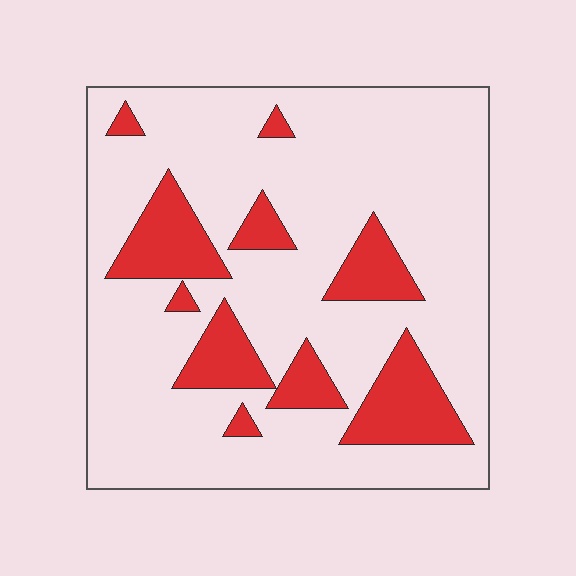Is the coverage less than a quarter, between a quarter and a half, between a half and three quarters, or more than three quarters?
Less than a quarter.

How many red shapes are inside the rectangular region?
10.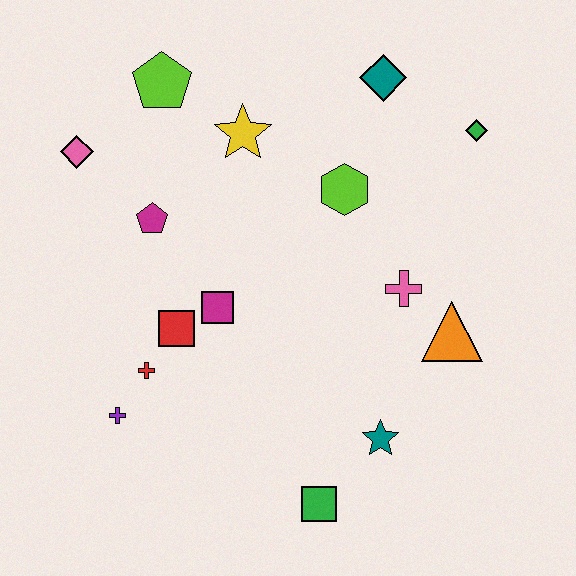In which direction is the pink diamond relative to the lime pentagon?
The pink diamond is to the left of the lime pentagon.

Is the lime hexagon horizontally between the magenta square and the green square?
No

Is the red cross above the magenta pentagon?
No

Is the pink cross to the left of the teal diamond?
No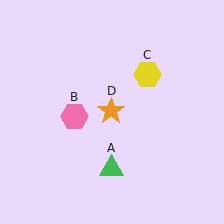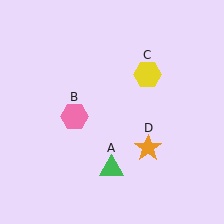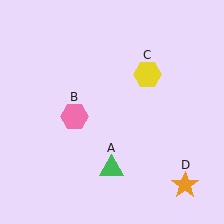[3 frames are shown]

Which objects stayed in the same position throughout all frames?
Green triangle (object A) and pink hexagon (object B) and yellow hexagon (object C) remained stationary.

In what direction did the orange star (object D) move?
The orange star (object D) moved down and to the right.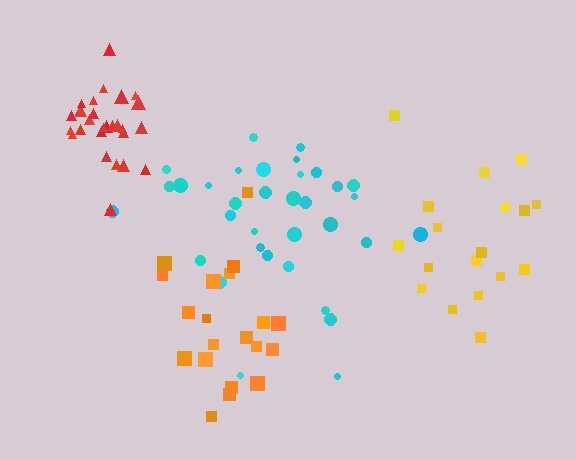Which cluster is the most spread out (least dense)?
Yellow.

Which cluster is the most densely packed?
Red.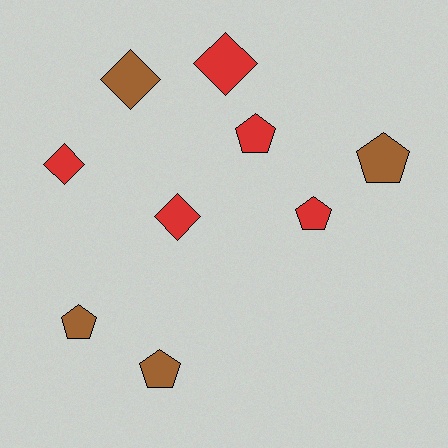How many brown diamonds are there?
There is 1 brown diamond.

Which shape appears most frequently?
Pentagon, with 5 objects.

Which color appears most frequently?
Red, with 5 objects.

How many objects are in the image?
There are 9 objects.